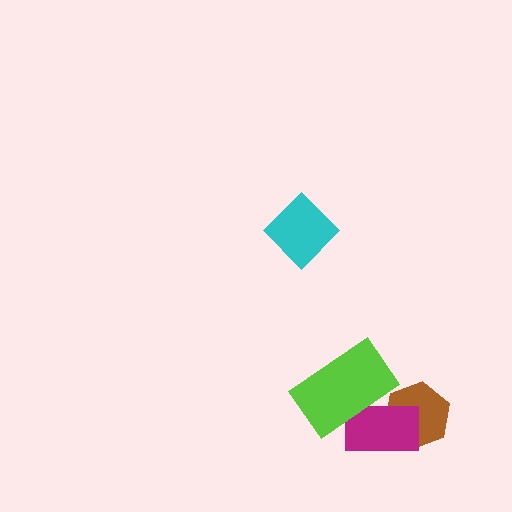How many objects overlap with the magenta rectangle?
2 objects overlap with the magenta rectangle.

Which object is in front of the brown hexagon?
The magenta rectangle is in front of the brown hexagon.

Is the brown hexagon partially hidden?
Yes, it is partially covered by another shape.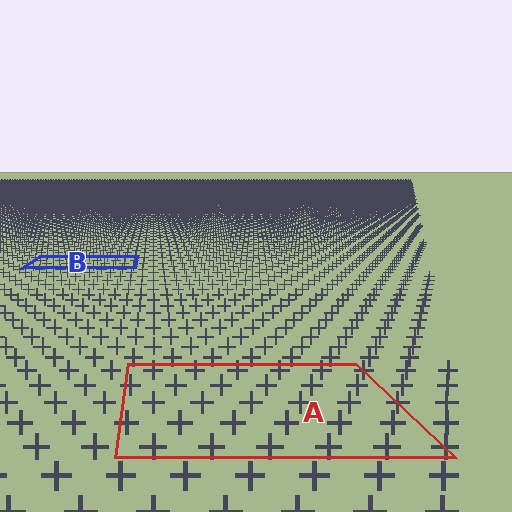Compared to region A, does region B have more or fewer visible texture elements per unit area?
Region B has more texture elements per unit area — they are packed more densely because it is farther away.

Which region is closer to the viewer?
Region A is closer. The texture elements there are larger and more spread out.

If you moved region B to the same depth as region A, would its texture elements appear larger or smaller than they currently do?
They would appear larger. At a closer depth, the same texture elements are projected at a bigger on-screen size.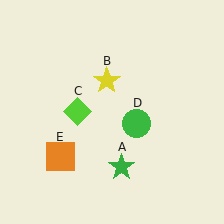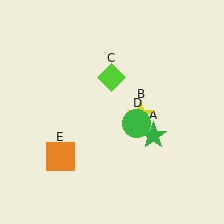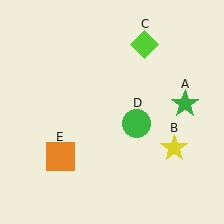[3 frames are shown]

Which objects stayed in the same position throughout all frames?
Green circle (object D) and orange square (object E) remained stationary.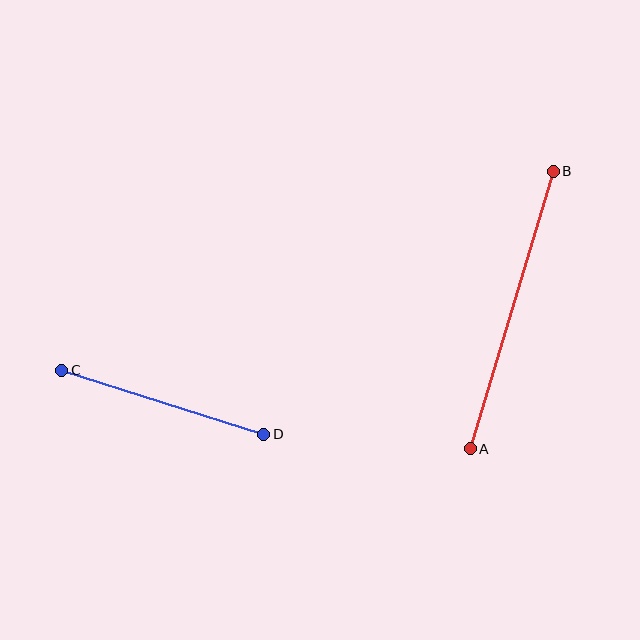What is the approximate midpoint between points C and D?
The midpoint is at approximately (163, 402) pixels.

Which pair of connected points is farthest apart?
Points A and B are farthest apart.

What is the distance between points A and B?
The distance is approximately 289 pixels.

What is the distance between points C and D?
The distance is approximately 212 pixels.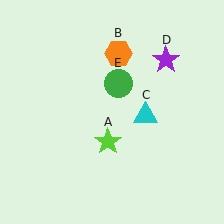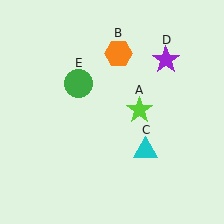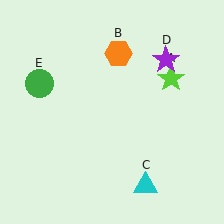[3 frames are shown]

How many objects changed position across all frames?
3 objects changed position: lime star (object A), cyan triangle (object C), green circle (object E).